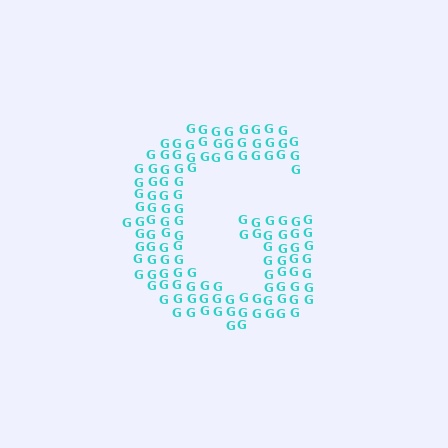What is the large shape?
The large shape is the letter G.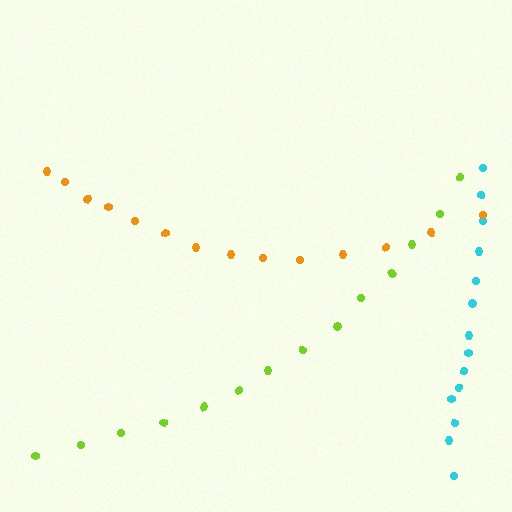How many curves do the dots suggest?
There are 3 distinct paths.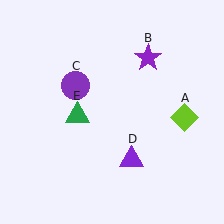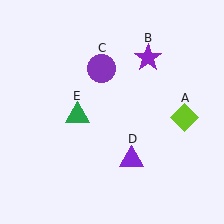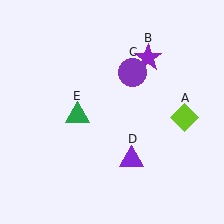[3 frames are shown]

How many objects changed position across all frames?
1 object changed position: purple circle (object C).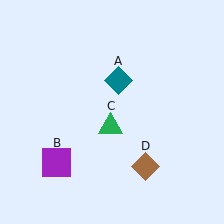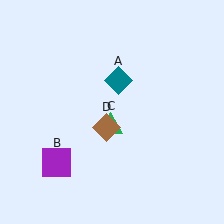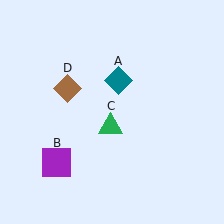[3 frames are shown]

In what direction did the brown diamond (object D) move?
The brown diamond (object D) moved up and to the left.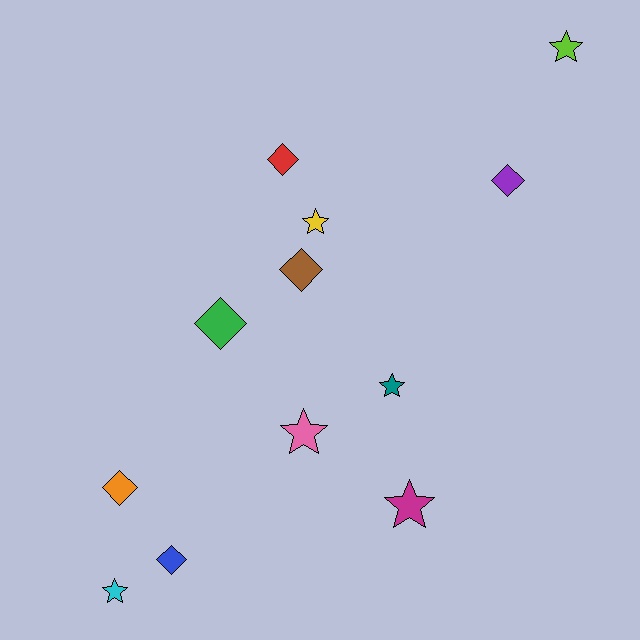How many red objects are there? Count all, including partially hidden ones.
There is 1 red object.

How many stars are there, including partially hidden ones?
There are 6 stars.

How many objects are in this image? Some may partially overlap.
There are 12 objects.